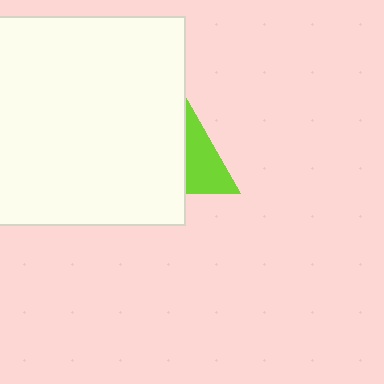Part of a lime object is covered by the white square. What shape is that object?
It is a triangle.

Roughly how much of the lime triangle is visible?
A small part of it is visible (roughly 36%).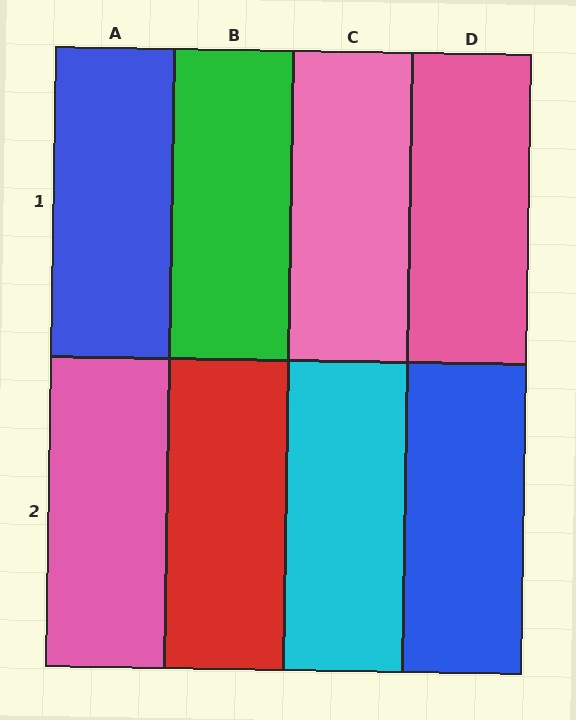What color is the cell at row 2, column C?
Cyan.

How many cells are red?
1 cell is red.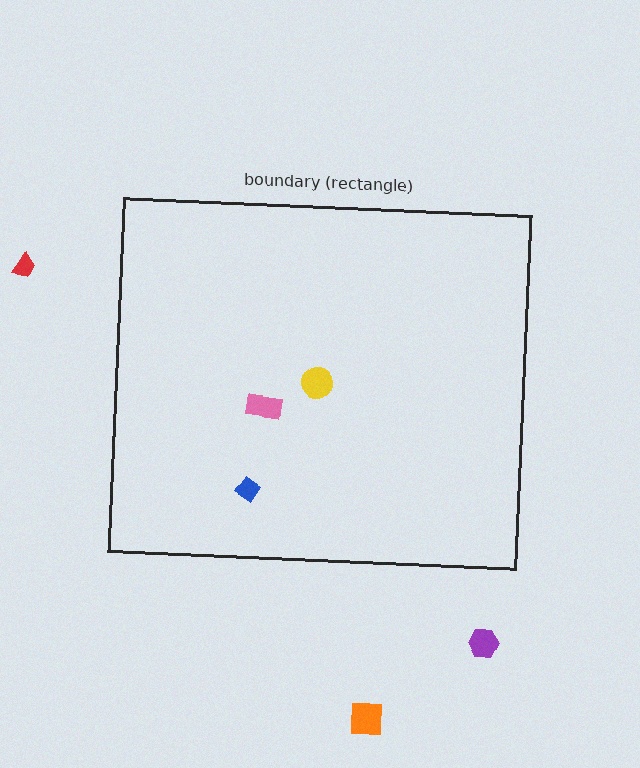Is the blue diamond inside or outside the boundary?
Inside.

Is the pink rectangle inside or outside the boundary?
Inside.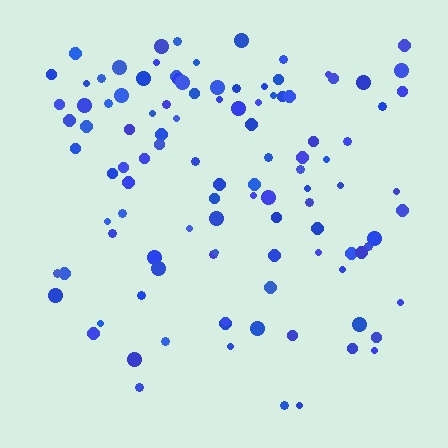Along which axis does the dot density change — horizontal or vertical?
Vertical.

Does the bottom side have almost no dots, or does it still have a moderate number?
Still a moderate number, just noticeably fewer than the top.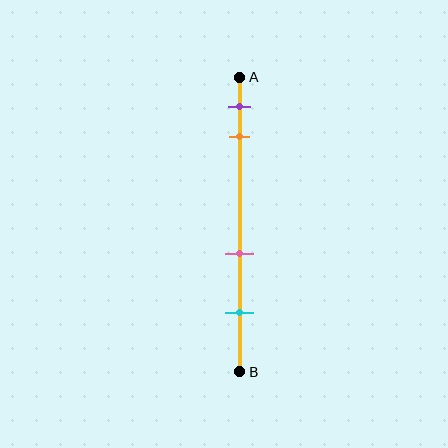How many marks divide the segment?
There are 4 marks dividing the segment.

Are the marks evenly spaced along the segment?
No, the marks are not evenly spaced.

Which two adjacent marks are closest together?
The purple and orange marks are the closest adjacent pair.